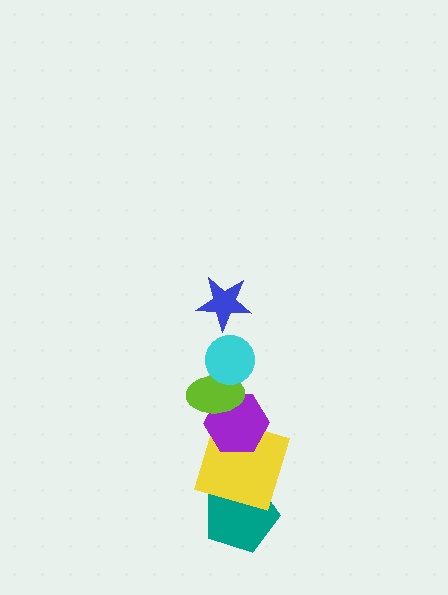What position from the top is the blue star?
The blue star is 1st from the top.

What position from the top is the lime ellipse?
The lime ellipse is 3rd from the top.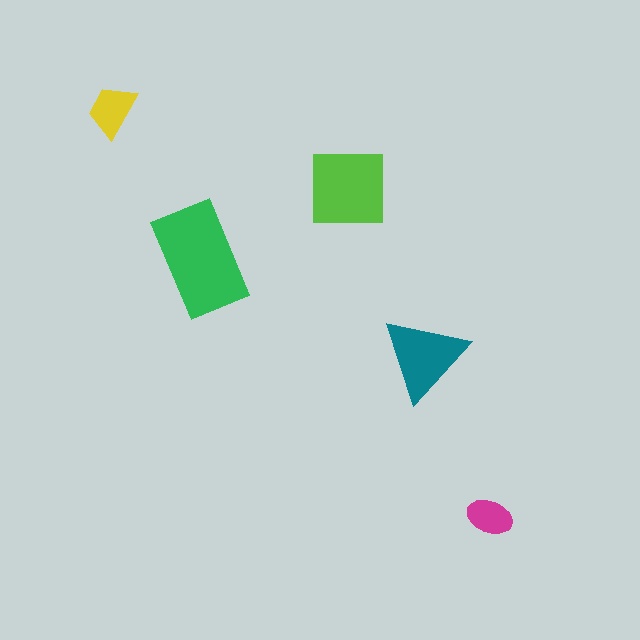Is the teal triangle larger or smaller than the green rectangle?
Smaller.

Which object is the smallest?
The magenta ellipse.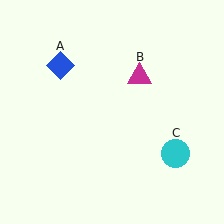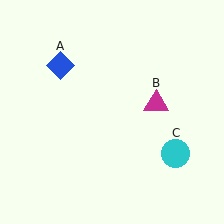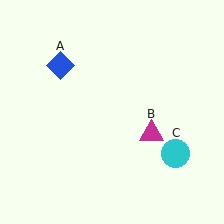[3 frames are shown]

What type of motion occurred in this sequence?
The magenta triangle (object B) rotated clockwise around the center of the scene.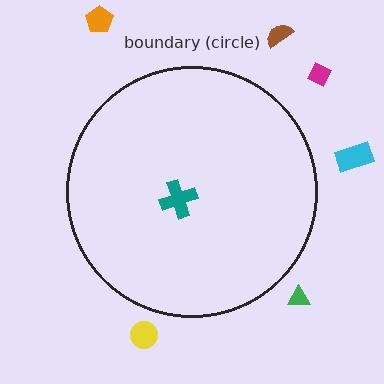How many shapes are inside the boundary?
1 inside, 6 outside.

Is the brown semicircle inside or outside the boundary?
Outside.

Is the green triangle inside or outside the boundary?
Outside.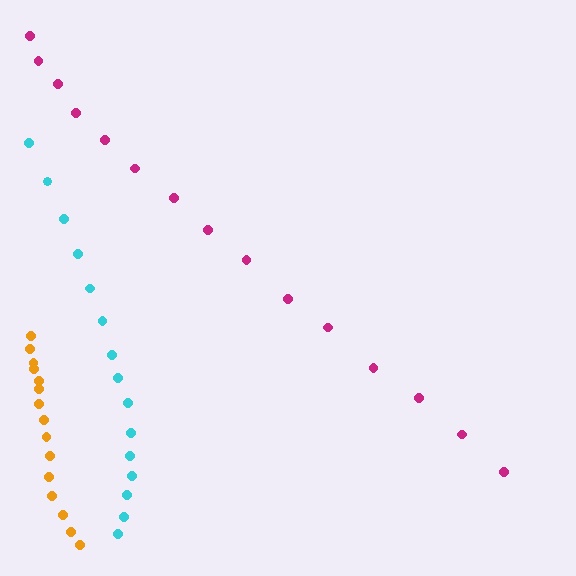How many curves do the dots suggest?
There are 3 distinct paths.